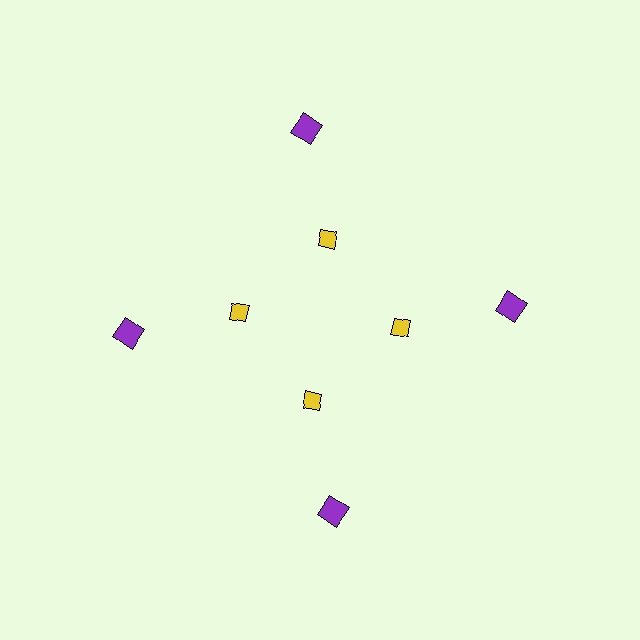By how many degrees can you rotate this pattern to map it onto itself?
The pattern maps onto itself every 90 degrees of rotation.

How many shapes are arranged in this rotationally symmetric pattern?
There are 8 shapes, arranged in 4 groups of 2.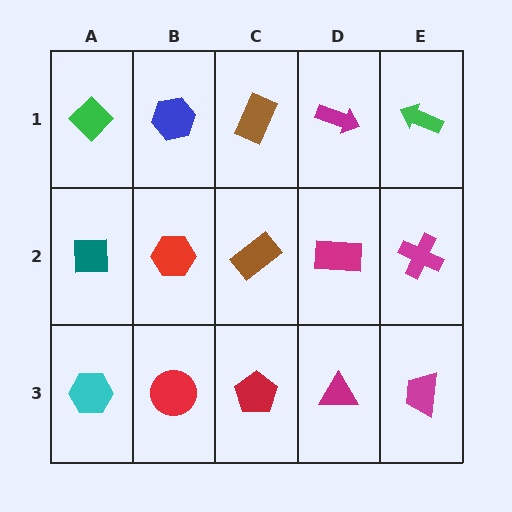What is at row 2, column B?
A red hexagon.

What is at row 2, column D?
A magenta rectangle.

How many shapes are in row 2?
5 shapes.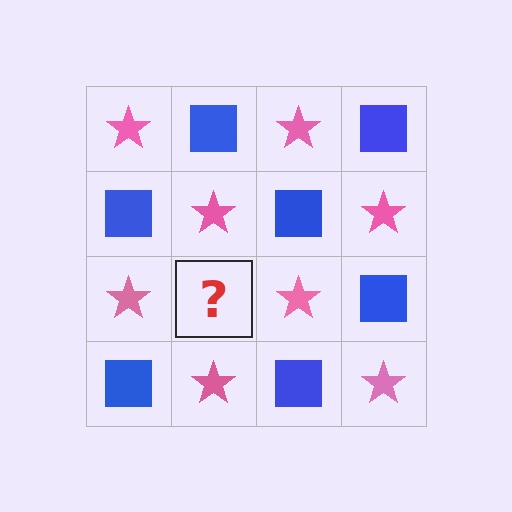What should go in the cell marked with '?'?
The missing cell should contain a blue square.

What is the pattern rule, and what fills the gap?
The rule is that it alternates pink star and blue square in a checkerboard pattern. The gap should be filled with a blue square.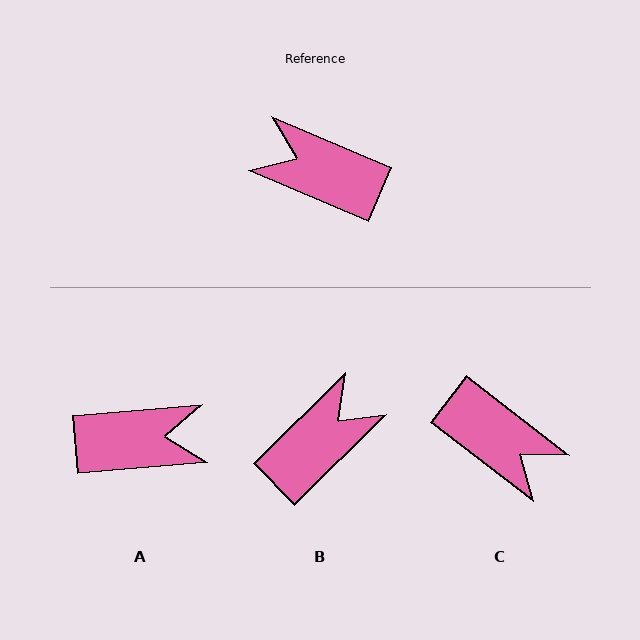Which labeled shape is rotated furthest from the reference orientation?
C, about 165 degrees away.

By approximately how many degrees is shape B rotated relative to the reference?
Approximately 113 degrees clockwise.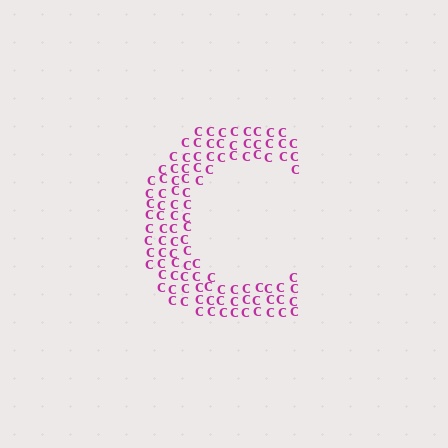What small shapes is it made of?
It is made of small letter C's.